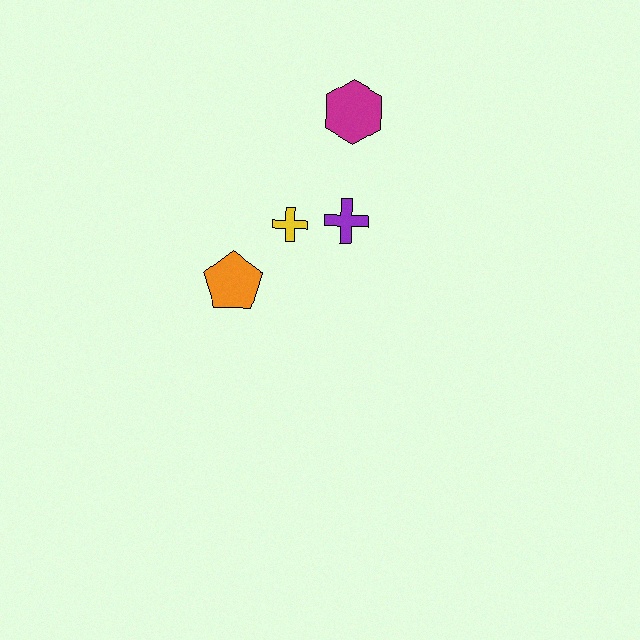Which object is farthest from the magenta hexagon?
The orange pentagon is farthest from the magenta hexagon.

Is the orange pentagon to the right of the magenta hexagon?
No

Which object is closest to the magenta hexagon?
The purple cross is closest to the magenta hexagon.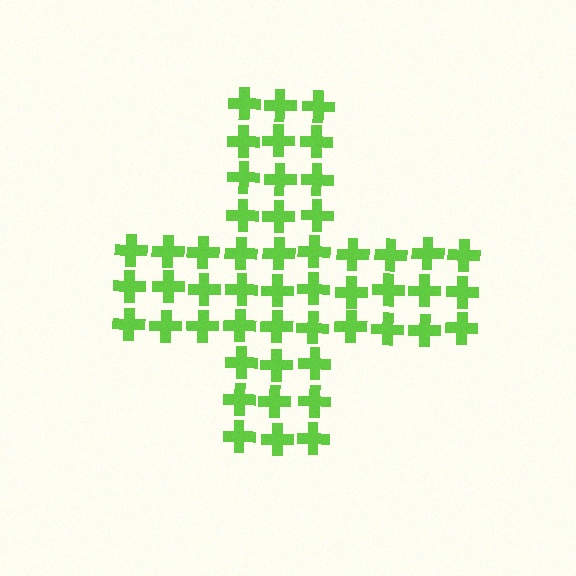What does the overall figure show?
The overall figure shows a cross.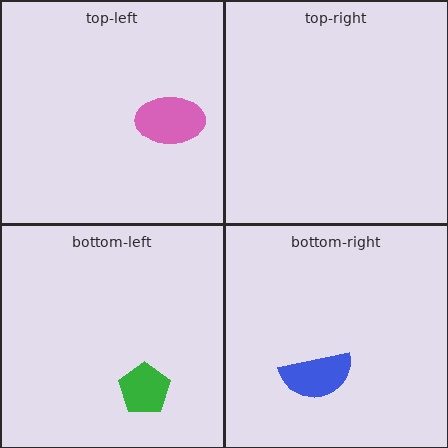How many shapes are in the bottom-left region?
1.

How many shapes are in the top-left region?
1.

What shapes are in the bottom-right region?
The blue semicircle.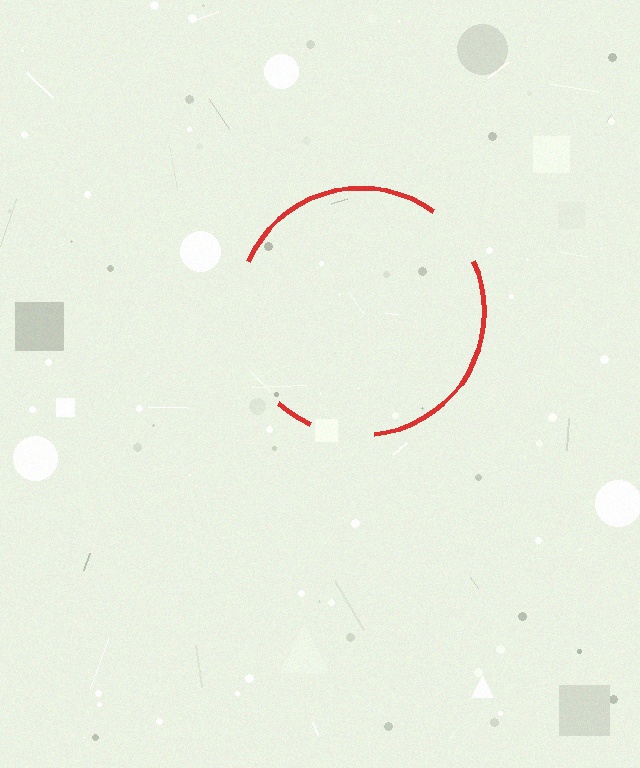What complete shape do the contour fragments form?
The contour fragments form a circle.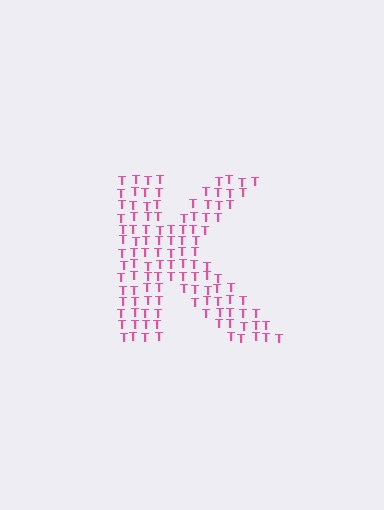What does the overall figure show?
The overall figure shows the letter K.